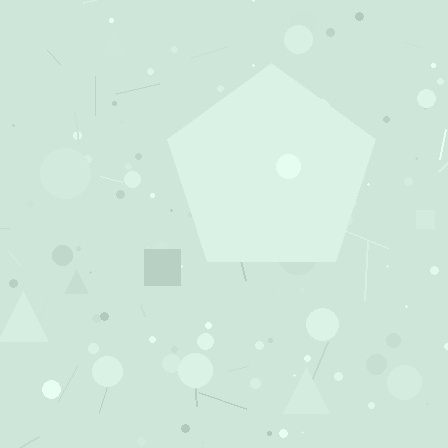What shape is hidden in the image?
A pentagon is hidden in the image.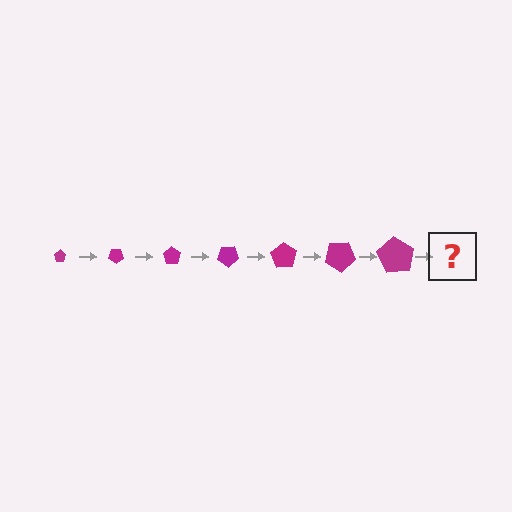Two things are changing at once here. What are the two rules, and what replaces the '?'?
The two rules are that the pentagon grows larger each step and it rotates 35 degrees each step. The '?' should be a pentagon, larger than the previous one and rotated 245 degrees from the start.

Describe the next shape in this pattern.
It should be a pentagon, larger than the previous one and rotated 245 degrees from the start.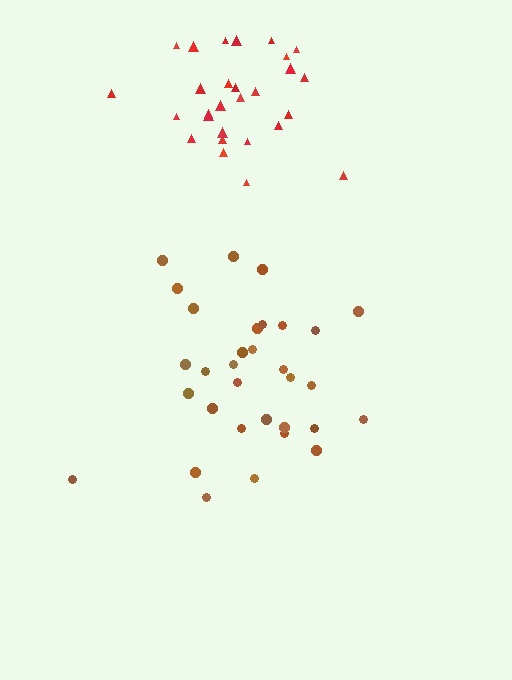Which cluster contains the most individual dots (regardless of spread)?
Brown (32).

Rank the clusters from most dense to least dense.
red, brown.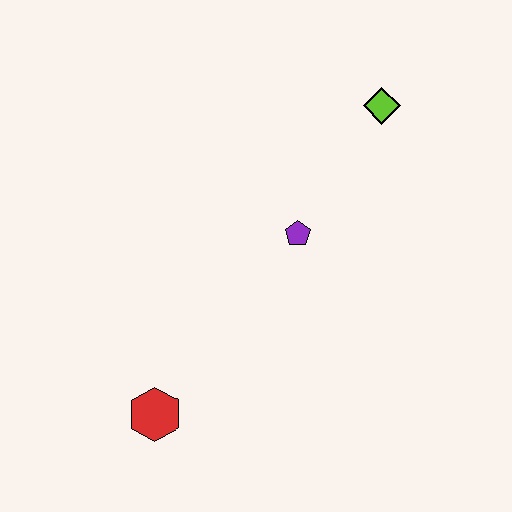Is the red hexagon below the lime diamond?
Yes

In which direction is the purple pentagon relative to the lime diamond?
The purple pentagon is below the lime diamond.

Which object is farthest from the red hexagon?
The lime diamond is farthest from the red hexagon.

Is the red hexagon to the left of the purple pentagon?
Yes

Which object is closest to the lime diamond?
The purple pentagon is closest to the lime diamond.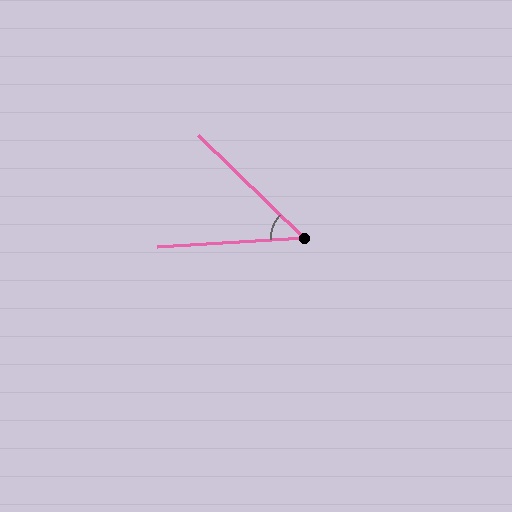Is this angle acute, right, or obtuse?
It is acute.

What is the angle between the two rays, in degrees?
Approximately 48 degrees.